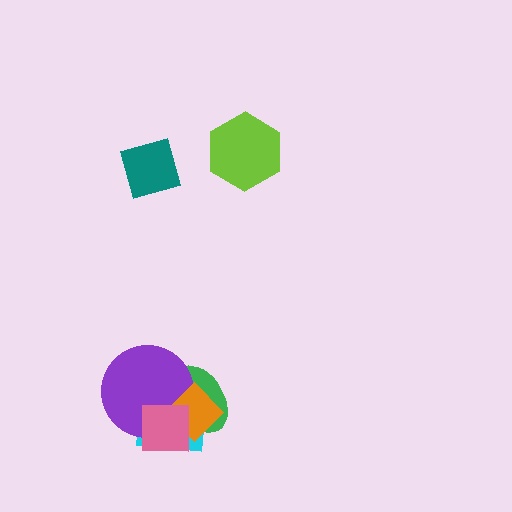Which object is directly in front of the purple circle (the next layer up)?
The orange diamond is directly in front of the purple circle.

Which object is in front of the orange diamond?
The pink square is in front of the orange diamond.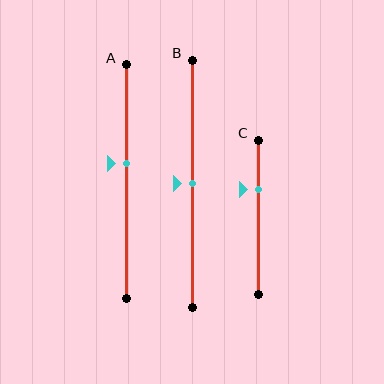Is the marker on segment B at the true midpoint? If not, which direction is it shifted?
Yes, the marker on segment B is at the true midpoint.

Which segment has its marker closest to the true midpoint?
Segment B has its marker closest to the true midpoint.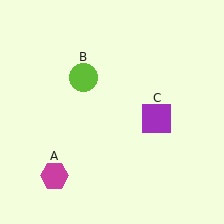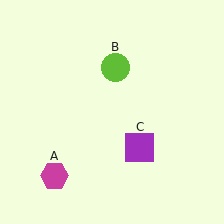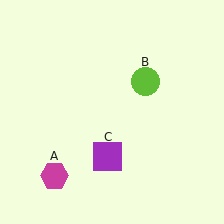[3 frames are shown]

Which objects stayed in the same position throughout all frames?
Magenta hexagon (object A) remained stationary.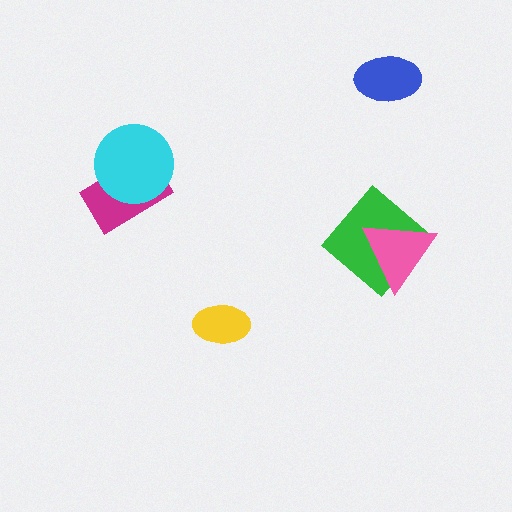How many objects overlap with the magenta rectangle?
1 object overlaps with the magenta rectangle.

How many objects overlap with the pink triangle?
1 object overlaps with the pink triangle.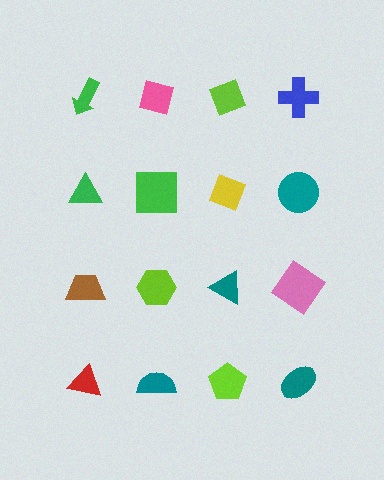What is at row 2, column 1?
A green triangle.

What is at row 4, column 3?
A lime pentagon.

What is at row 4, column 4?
A teal ellipse.